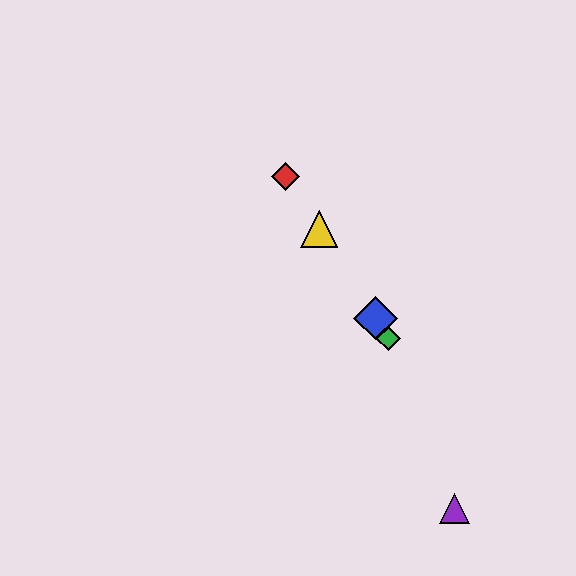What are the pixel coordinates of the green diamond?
The green diamond is at (388, 338).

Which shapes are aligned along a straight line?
The red diamond, the blue diamond, the green diamond, the yellow triangle are aligned along a straight line.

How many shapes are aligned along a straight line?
4 shapes (the red diamond, the blue diamond, the green diamond, the yellow triangle) are aligned along a straight line.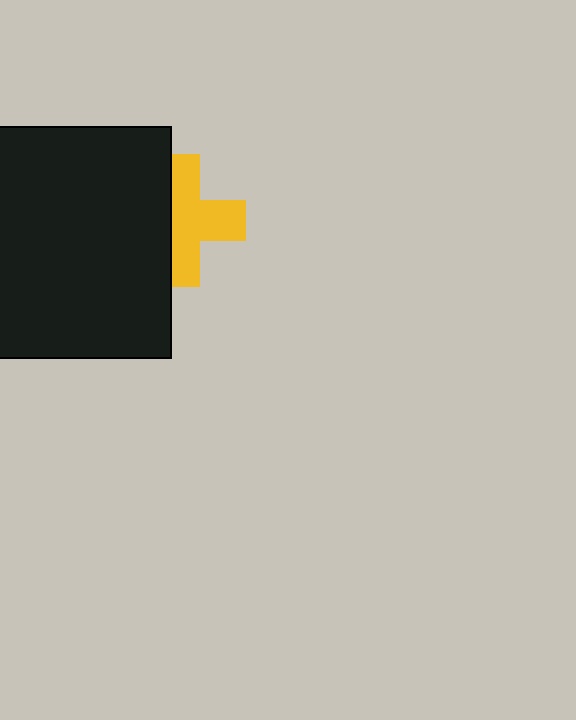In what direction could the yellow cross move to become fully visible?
The yellow cross could move right. That would shift it out from behind the black rectangle entirely.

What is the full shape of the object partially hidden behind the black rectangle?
The partially hidden object is a yellow cross.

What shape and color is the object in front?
The object in front is a black rectangle.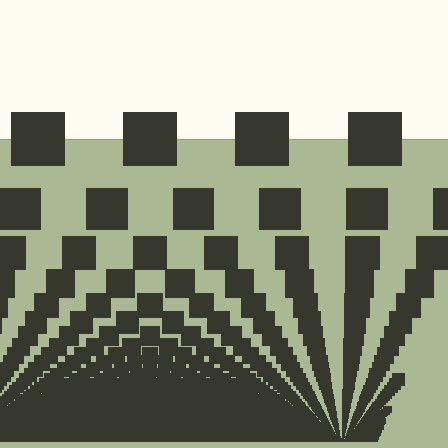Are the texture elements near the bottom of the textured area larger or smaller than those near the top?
Smaller. The gradient is inverted — elements near the bottom are smaller and denser.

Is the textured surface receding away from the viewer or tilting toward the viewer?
The surface appears to tilt toward the viewer. Texture elements get larger and sparser toward the top.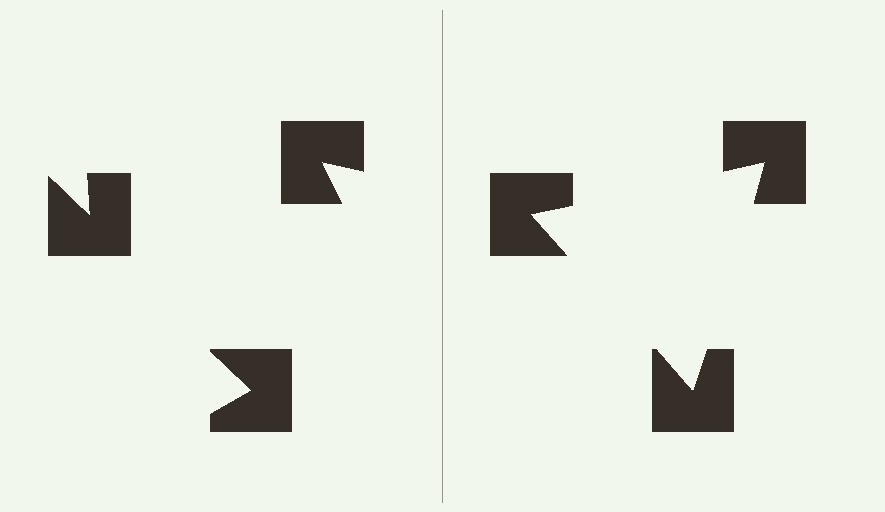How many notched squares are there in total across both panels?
6 — 3 on each side.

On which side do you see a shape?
An illusory triangle appears on the right side. On the left side the wedge cuts are rotated, so no coherent shape forms.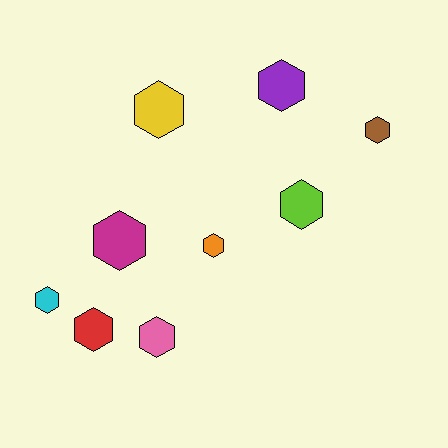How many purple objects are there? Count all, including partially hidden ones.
There is 1 purple object.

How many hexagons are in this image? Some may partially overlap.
There are 9 hexagons.